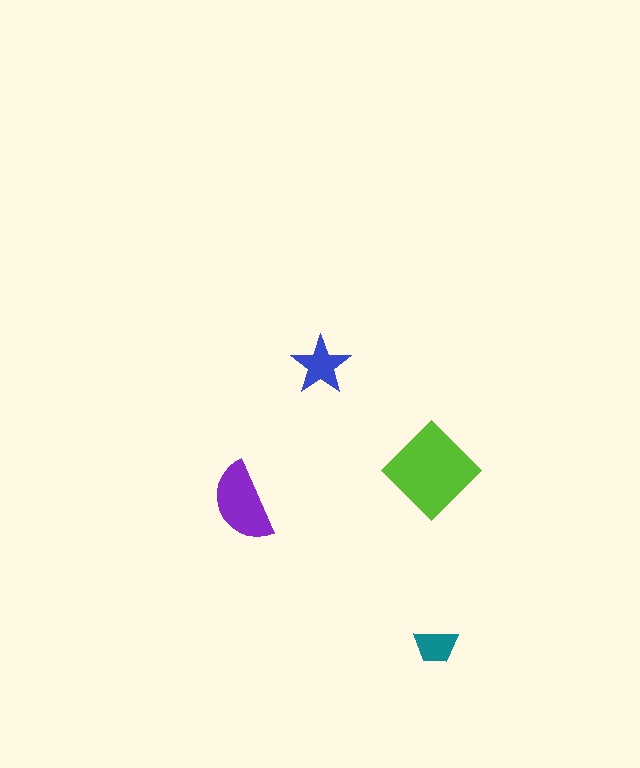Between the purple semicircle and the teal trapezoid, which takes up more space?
The purple semicircle.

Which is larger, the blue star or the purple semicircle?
The purple semicircle.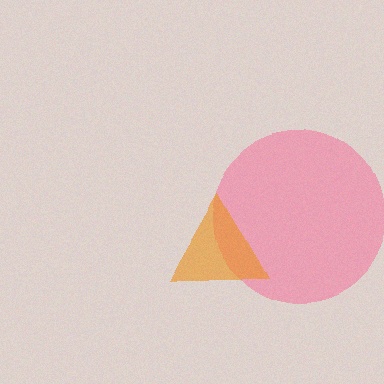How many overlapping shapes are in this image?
There are 2 overlapping shapes in the image.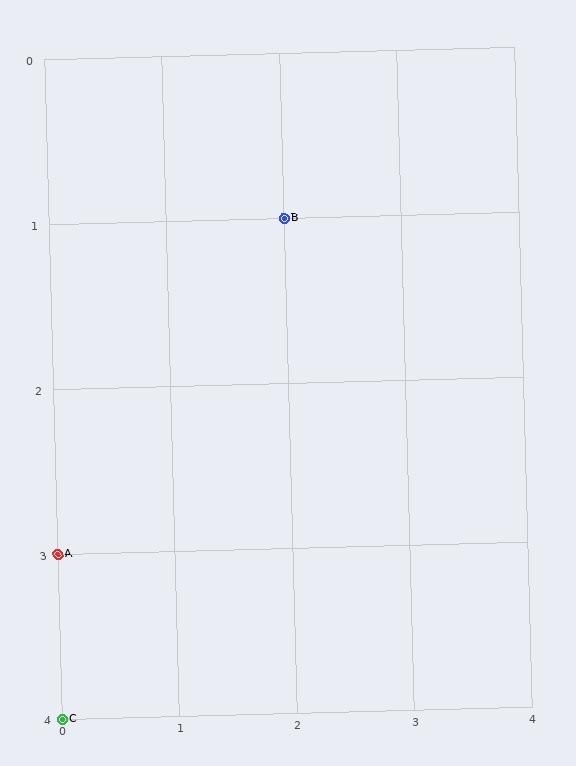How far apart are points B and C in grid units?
Points B and C are 2 columns and 3 rows apart (about 3.6 grid units diagonally).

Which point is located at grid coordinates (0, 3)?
Point A is at (0, 3).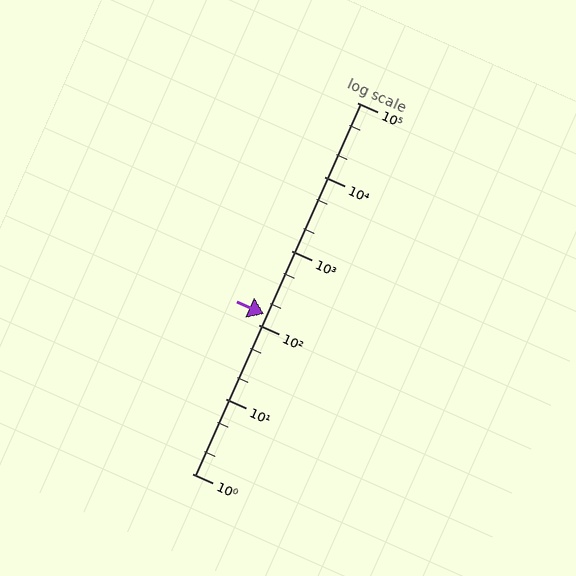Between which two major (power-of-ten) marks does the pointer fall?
The pointer is between 100 and 1000.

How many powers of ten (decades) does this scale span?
The scale spans 5 decades, from 1 to 100000.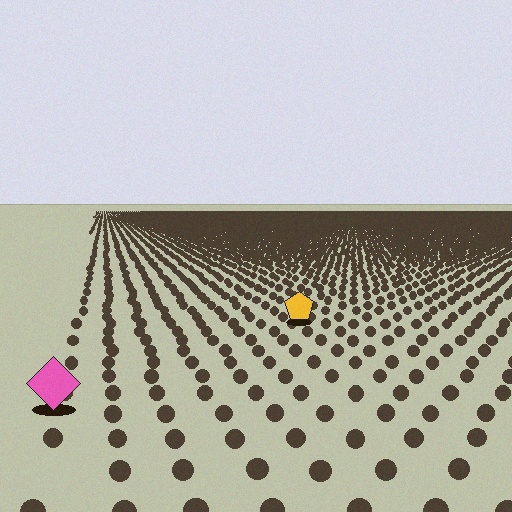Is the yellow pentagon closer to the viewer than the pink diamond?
No. The pink diamond is closer — you can tell from the texture gradient: the ground texture is coarser near it.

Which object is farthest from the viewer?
The yellow pentagon is farthest from the viewer. It appears smaller and the ground texture around it is denser.